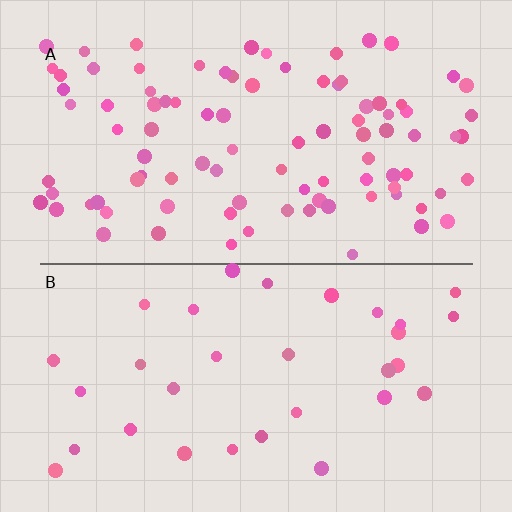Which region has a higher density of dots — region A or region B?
A (the top).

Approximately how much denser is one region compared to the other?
Approximately 2.9× — region A over region B.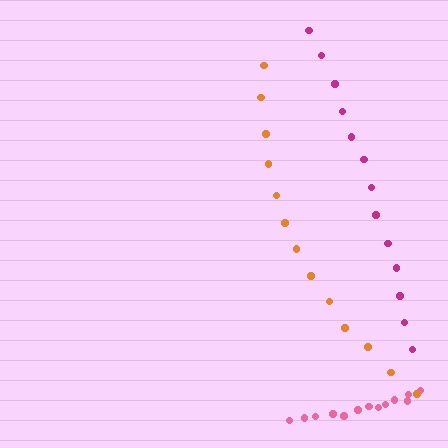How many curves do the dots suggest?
There are 3 distinct paths.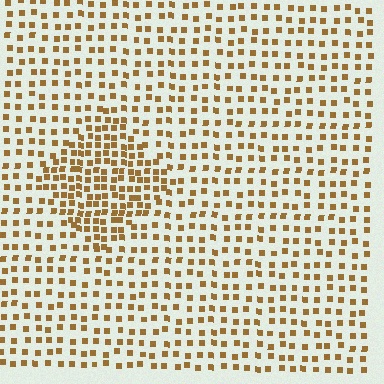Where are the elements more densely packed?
The elements are more densely packed inside the diamond boundary.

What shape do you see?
I see a diamond.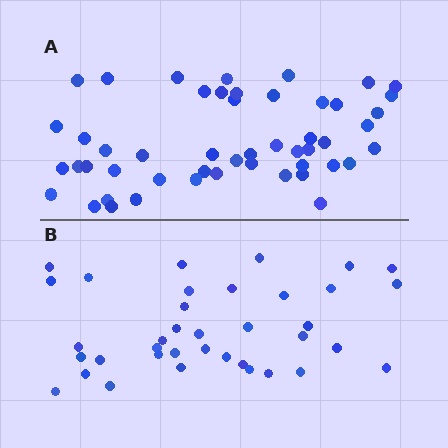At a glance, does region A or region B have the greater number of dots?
Region A (the top region) has more dots.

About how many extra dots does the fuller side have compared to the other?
Region A has approximately 15 more dots than region B.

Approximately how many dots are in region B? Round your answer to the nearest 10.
About 40 dots. (The exact count is 37, which rounds to 40.)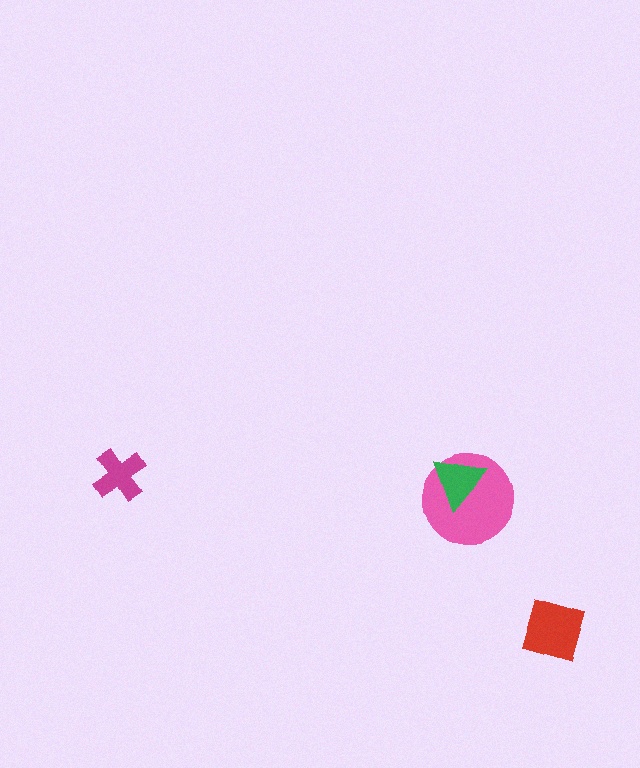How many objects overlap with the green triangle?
1 object overlaps with the green triangle.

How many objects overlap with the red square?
0 objects overlap with the red square.